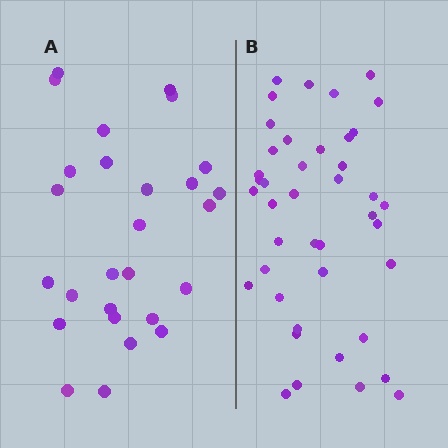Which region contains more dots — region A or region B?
Region B (the right region) has more dots.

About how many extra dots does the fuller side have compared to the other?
Region B has approximately 15 more dots than region A.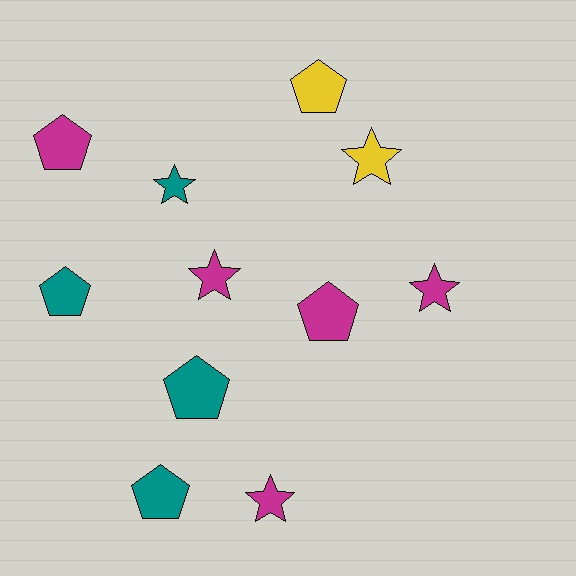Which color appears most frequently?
Magenta, with 5 objects.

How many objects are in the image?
There are 11 objects.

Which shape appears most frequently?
Pentagon, with 6 objects.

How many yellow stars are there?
There is 1 yellow star.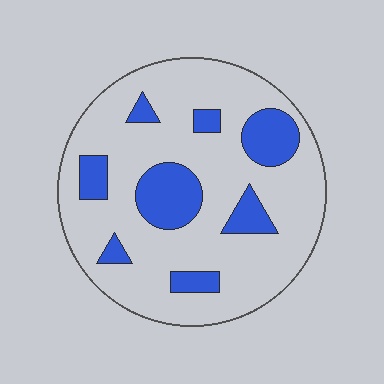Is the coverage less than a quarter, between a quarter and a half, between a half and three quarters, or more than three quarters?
Less than a quarter.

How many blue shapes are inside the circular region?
8.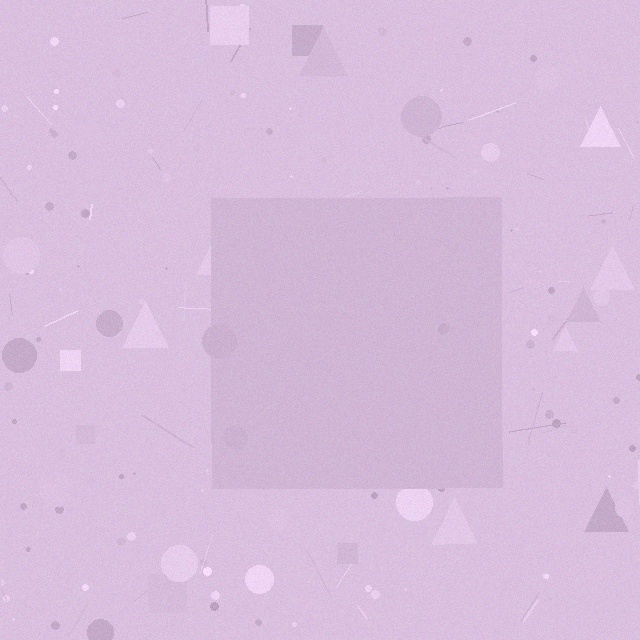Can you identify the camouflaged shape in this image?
The camouflaged shape is a square.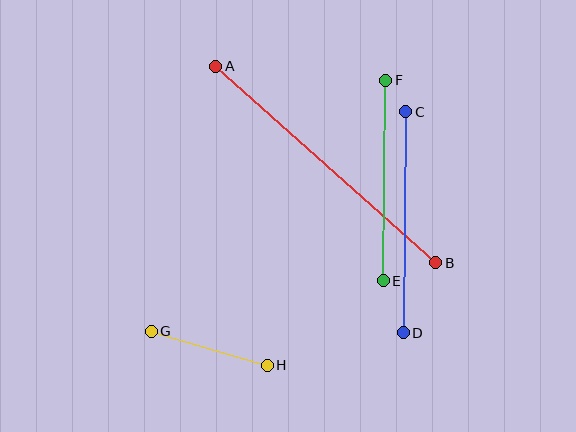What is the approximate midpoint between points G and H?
The midpoint is at approximately (209, 348) pixels.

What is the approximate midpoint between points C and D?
The midpoint is at approximately (404, 222) pixels.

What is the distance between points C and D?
The distance is approximately 221 pixels.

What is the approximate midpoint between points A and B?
The midpoint is at approximately (326, 164) pixels.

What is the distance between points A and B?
The distance is approximately 295 pixels.